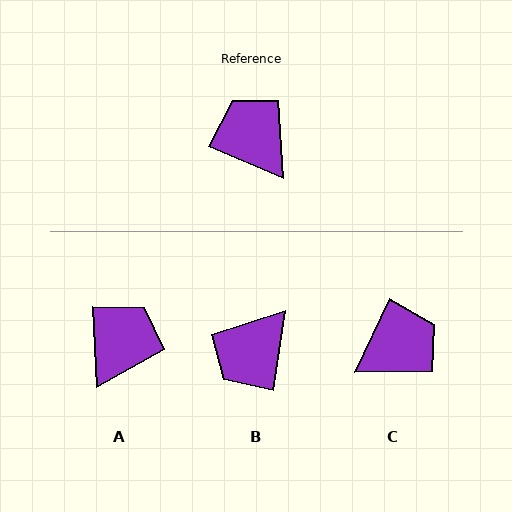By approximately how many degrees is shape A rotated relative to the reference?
Approximately 64 degrees clockwise.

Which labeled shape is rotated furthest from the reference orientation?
B, about 105 degrees away.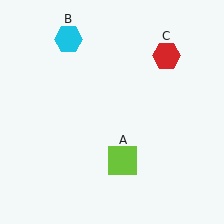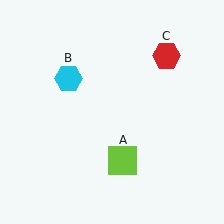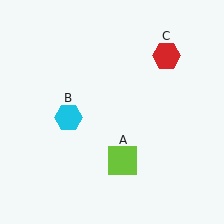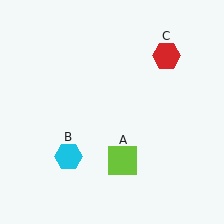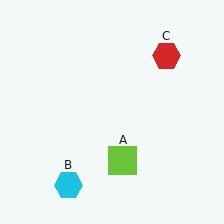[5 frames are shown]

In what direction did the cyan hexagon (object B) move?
The cyan hexagon (object B) moved down.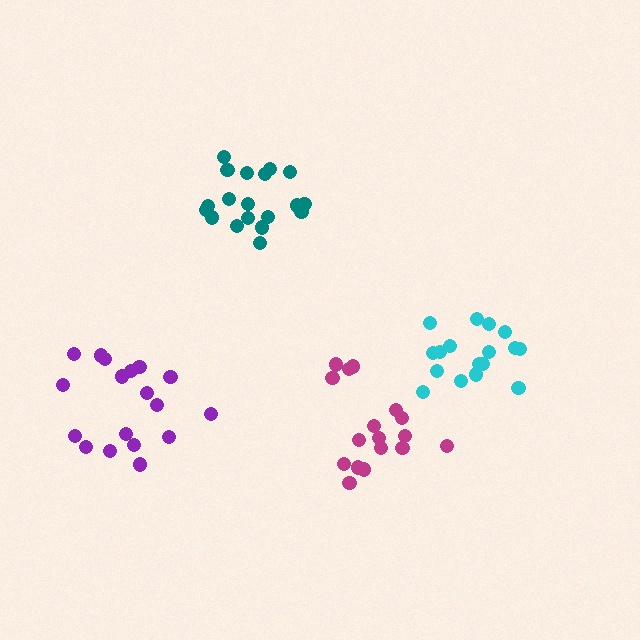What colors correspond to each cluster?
The clusters are colored: cyan, magenta, purple, teal.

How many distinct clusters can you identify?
There are 4 distinct clusters.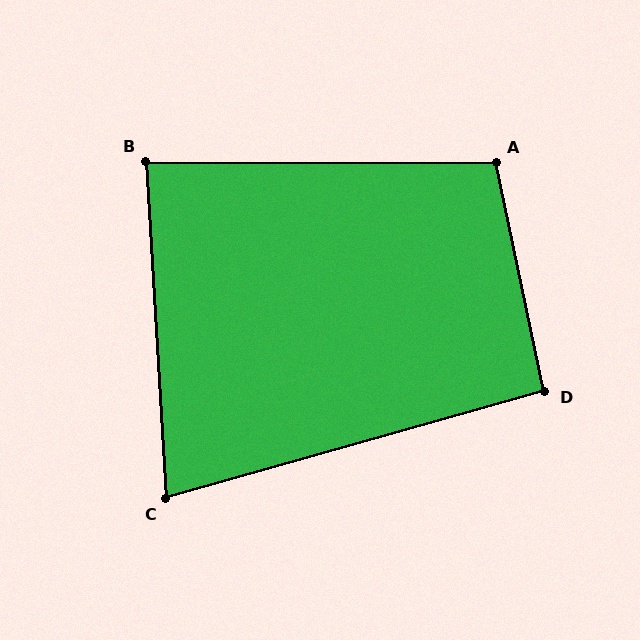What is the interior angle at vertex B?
Approximately 86 degrees (approximately right).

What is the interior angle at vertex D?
Approximately 94 degrees (approximately right).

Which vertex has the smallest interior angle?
C, at approximately 78 degrees.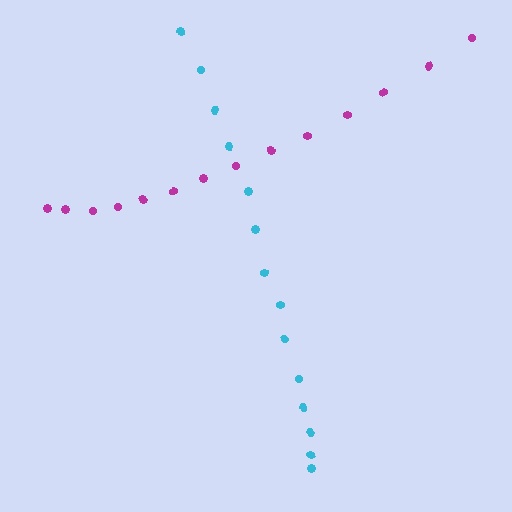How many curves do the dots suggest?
There are 2 distinct paths.